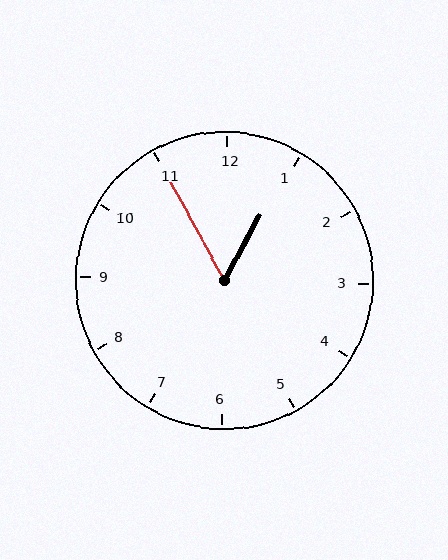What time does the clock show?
12:55.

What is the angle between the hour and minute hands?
Approximately 58 degrees.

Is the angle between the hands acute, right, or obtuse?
It is acute.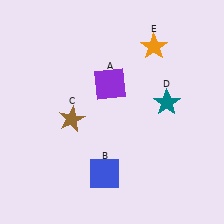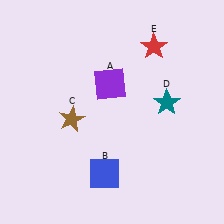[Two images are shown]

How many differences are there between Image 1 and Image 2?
There is 1 difference between the two images.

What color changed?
The star (E) changed from orange in Image 1 to red in Image 2.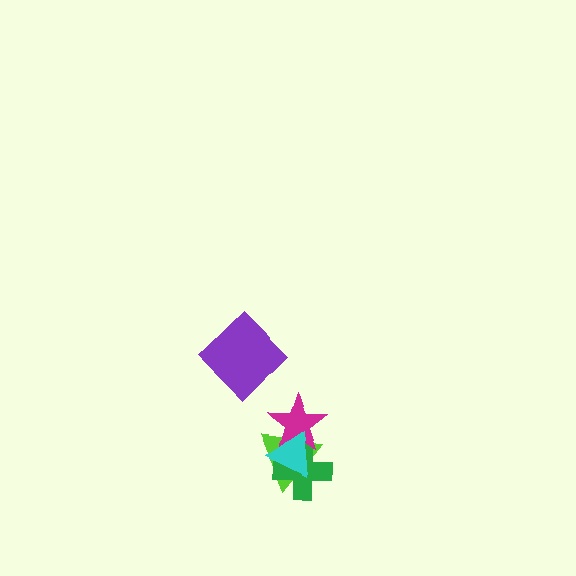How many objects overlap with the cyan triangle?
3 objects overlap with the cyan triangle.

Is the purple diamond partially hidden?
No, no other shape covers it.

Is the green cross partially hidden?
Yes, it is partially covered by another shape.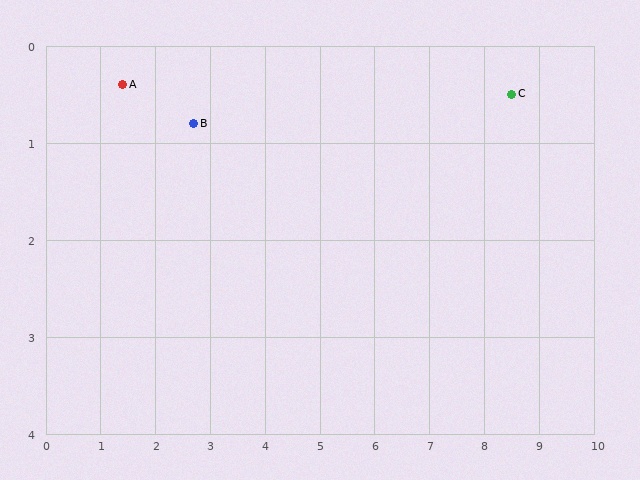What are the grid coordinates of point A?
Point A is at approximately (1.4, 0.4).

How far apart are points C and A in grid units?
Points C and A are about 7.1 grid units apart.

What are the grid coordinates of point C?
Point C is at approximately (8.5, 0.5).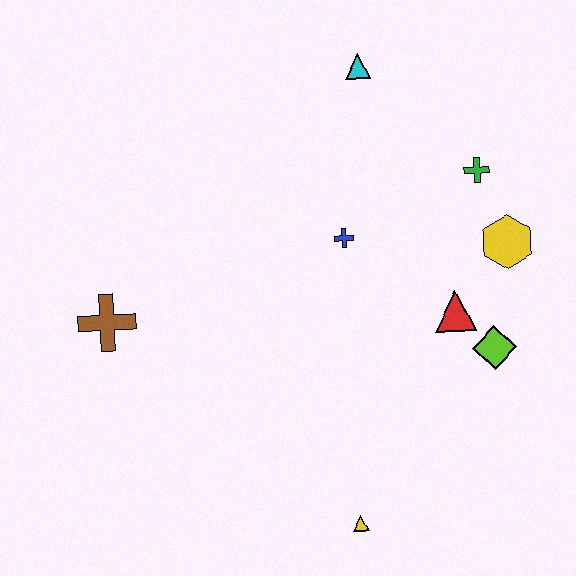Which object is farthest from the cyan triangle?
The yellow triangle is farthest from the cyan triangle.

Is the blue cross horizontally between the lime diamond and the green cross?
No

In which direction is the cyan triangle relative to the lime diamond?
The cyan triangle is above the lime diamond.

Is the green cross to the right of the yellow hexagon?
No